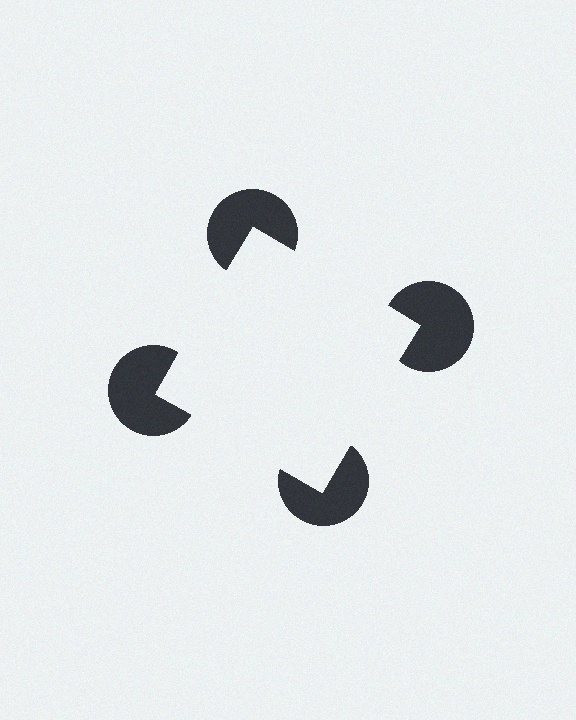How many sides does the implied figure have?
4 sides.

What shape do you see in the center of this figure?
An illusory square — its edges are inferred from the aligned wedge cuts in the pac-man discs, not physically drawn.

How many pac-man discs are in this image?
There are 4 — one at each vertex of the illusory square.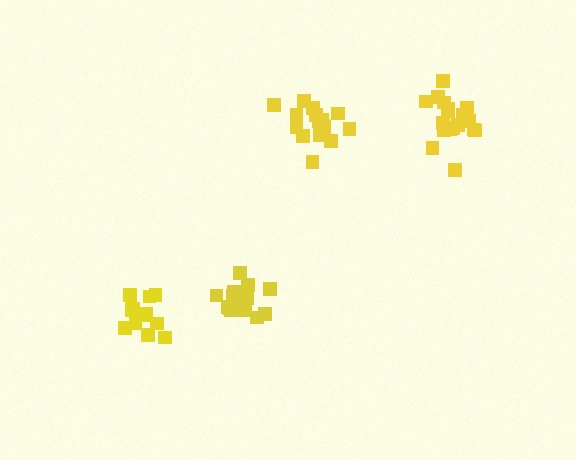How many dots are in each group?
Group 1: 14 dots, Group 2: 18 dots, Group 3: 18 dots, Group 4: 12 dots (62 total).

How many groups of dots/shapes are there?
There are 4 groups.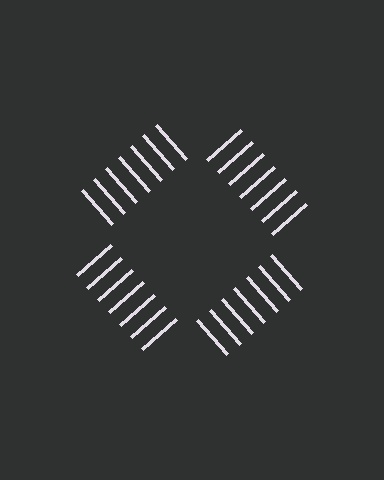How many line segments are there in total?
28 — 7 along each of the 4 edges.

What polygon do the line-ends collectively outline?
An illusory square — the line segments terminate on its edges but no continuous stroke is drawn.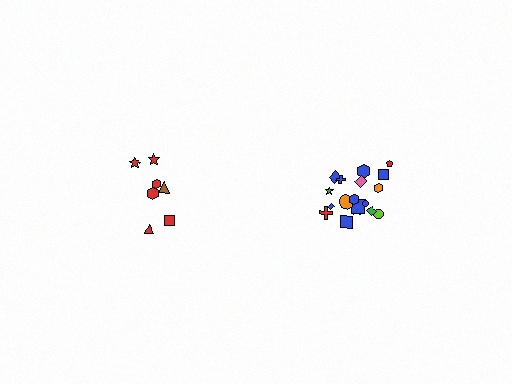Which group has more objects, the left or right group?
The right group.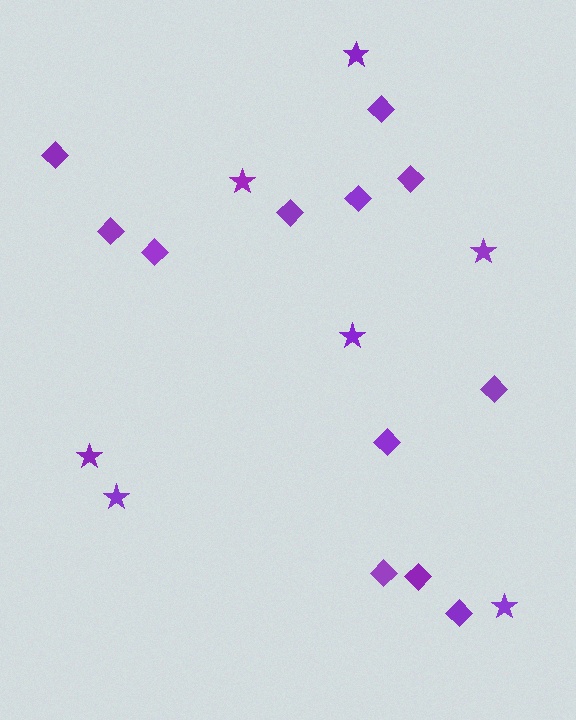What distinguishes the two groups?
There are 2 groups: one group of diamonds (12) and one group of stars (7).